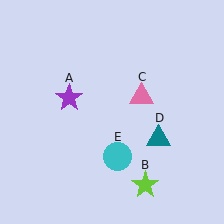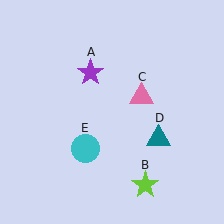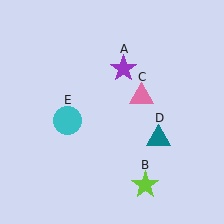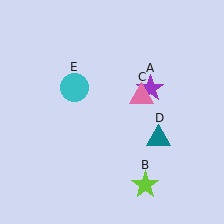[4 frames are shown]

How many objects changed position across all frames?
2 objects changed position: purple star (object A), cyan circle (object E).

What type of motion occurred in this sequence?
The purple star (object A), cyan circle (object E) rotated clockwise around the center of the scene.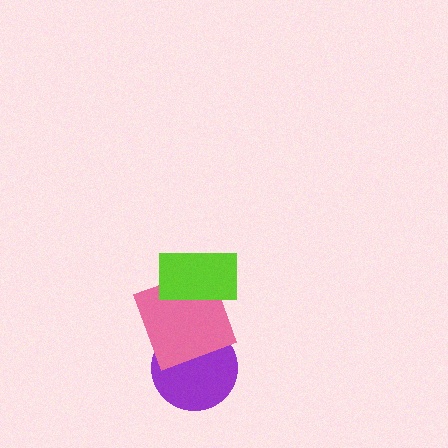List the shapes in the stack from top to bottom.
From top to bottom: the lime rectangle, the pink square, the purple circle.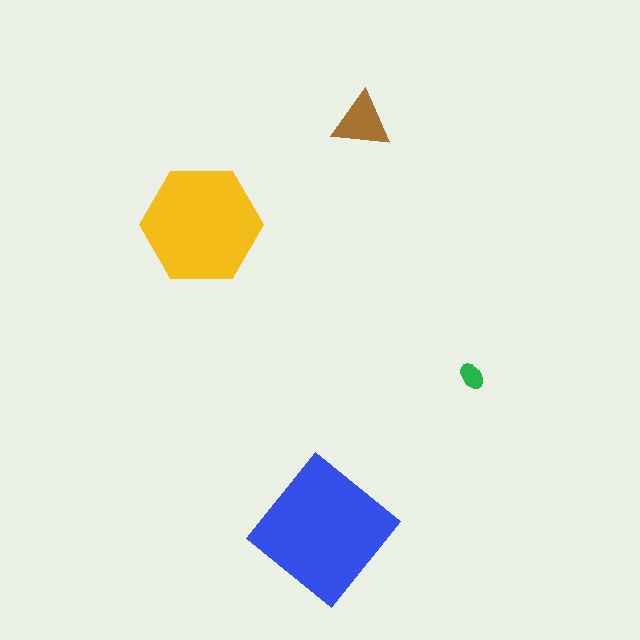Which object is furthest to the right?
The green ellipse is rightmost.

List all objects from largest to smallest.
The blue diamond, the yellow hexagon, the brown triangle, the green ellipse.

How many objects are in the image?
There are 4 objects in the image.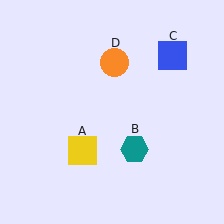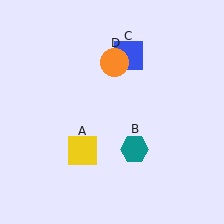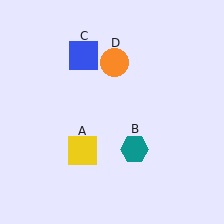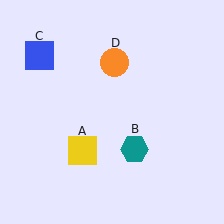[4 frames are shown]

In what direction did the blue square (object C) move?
The blue square (object C) moved left.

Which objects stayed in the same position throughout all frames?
Yellow square (object A) and teal hexagon (object B) and orange circle (object D) remained stationary.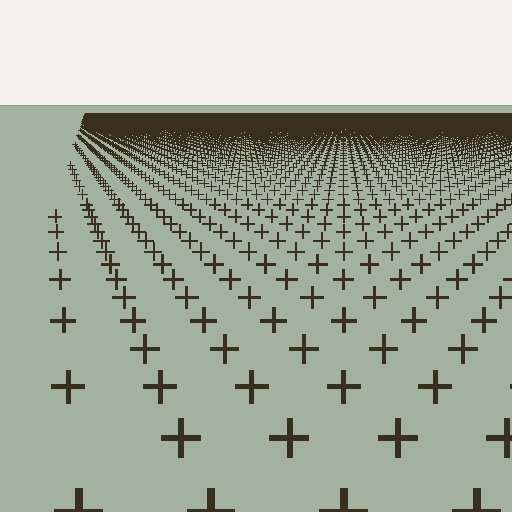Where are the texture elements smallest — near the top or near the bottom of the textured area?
Near the top.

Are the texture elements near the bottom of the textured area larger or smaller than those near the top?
Larger. Near the bottom, elements are closer to the viewer and appear at a bigger on-screen size.